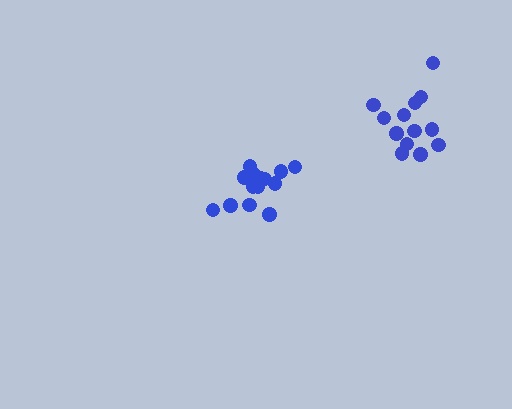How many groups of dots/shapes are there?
There are 2 groups.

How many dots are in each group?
Group 1: 14 dots, Group 2: 13 dots (27 total).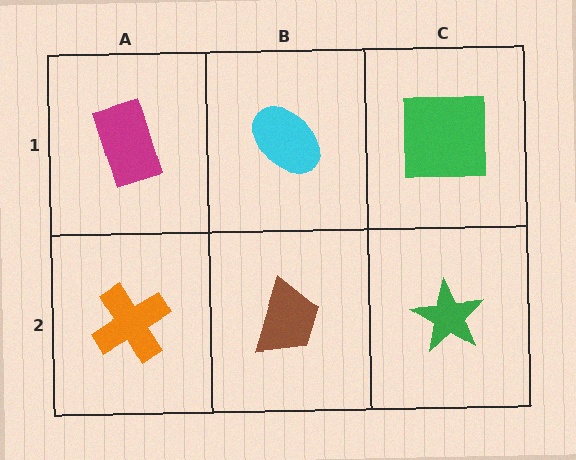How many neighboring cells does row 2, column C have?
2.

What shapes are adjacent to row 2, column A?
A magenta rectangle (row 1, column A), a brown trapezoid (row 2, column B).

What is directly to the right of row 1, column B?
A green square.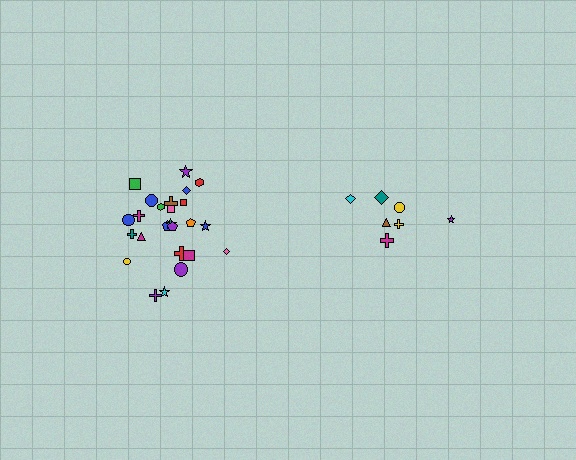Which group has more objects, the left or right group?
The left group.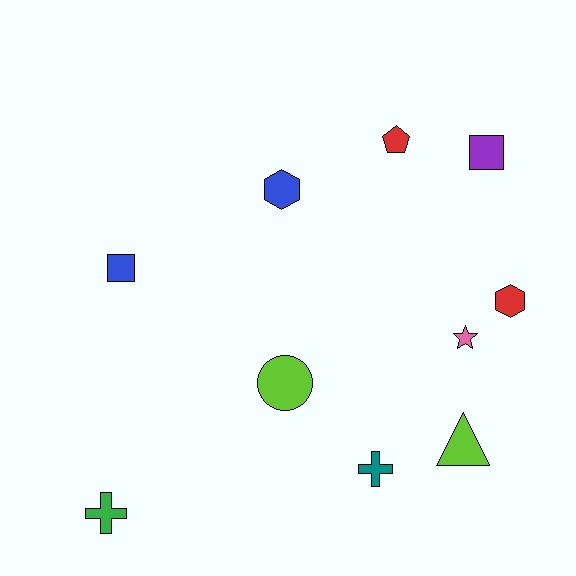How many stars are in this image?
There is 1 star.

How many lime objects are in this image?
There are 2 lime objects.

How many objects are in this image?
There are 10 objects.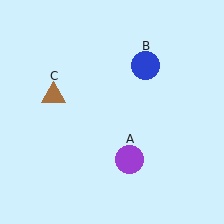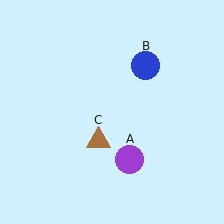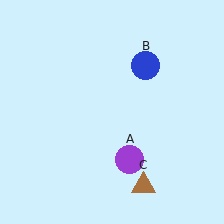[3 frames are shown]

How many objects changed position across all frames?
1 object changed position: brown triangle (object C).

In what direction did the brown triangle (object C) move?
The brown triangle (object C) moved down and to the right.